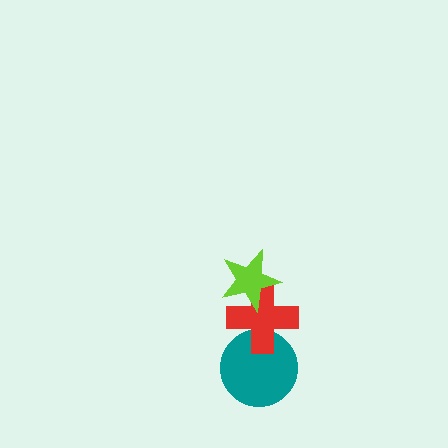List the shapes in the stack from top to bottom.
From top to bottom: the lime star, the red cross, the teal circle.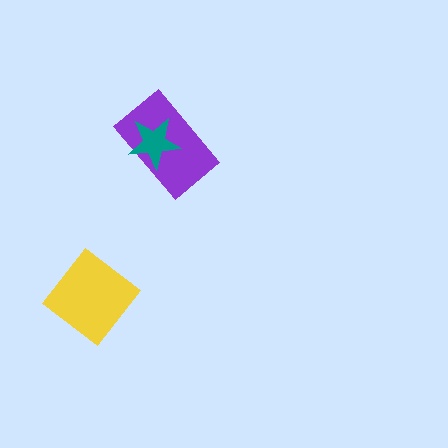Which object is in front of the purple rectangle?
The teal star is in front of the purple rectangle.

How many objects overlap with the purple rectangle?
1 object overlaps with the purple rectangle.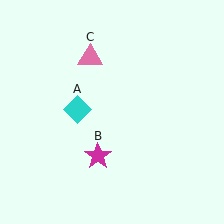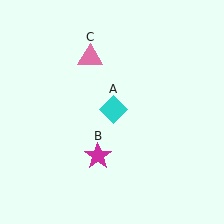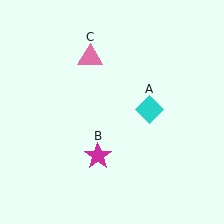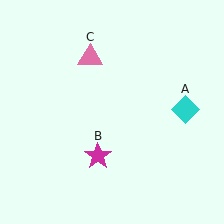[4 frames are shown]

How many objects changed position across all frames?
1 object changed position: cyan diamond (object A).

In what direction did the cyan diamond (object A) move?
The cyan diamond (object A) moved right.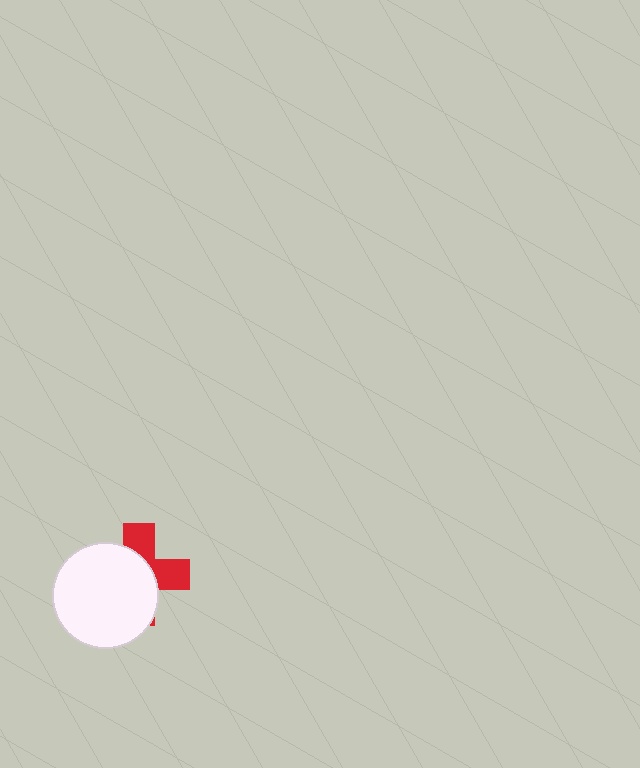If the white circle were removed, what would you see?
You would see the complete red cross.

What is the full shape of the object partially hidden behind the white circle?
The partially hidden object is a red cross.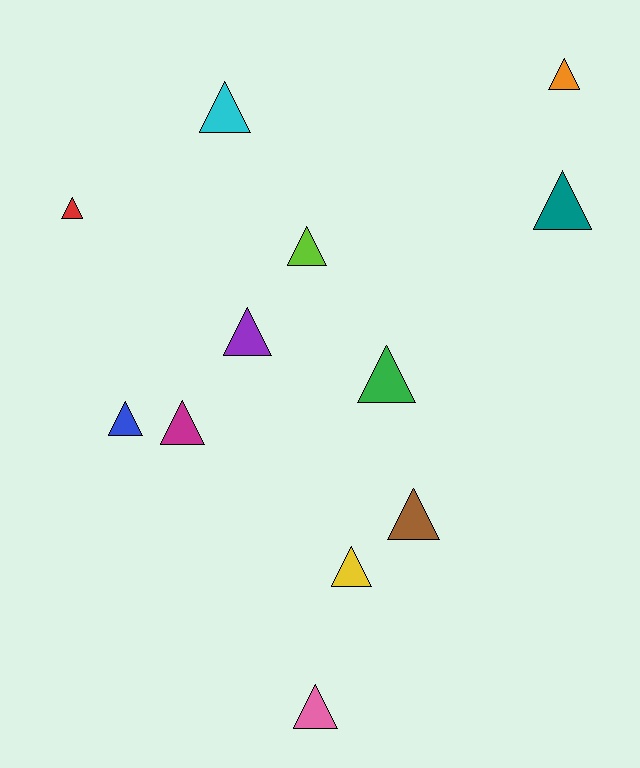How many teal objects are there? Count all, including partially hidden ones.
There is 1 teal object.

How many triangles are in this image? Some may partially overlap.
There are 12 triangles.